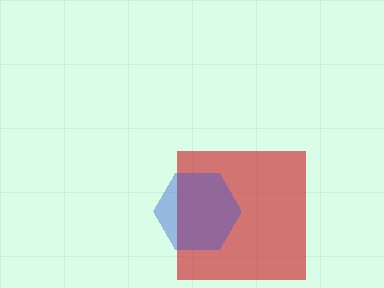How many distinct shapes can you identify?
There are 2 distinct shapes: a red square, a blue hexagon.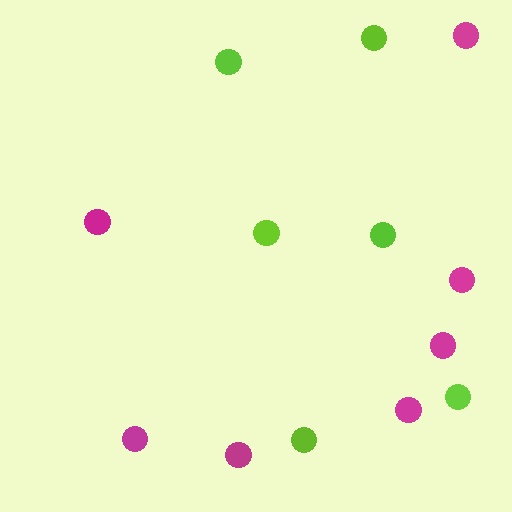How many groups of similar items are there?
There are 2 groups: one group of lime circles (6) and one group of magenta circles (7).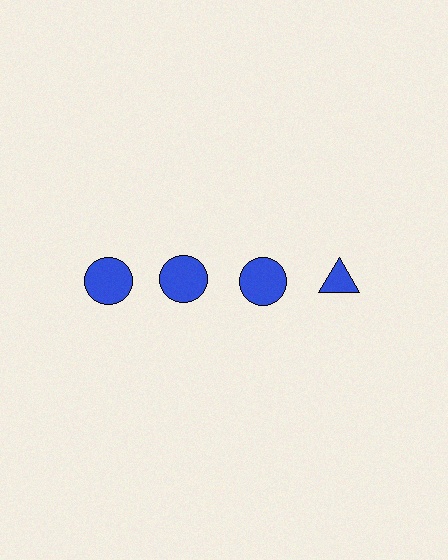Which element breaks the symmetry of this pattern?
The blue triangle in the top row, second from right column breaks the symmetry. All other shapes are blue circles.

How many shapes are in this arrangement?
There are 4 shapes arranged in a grid pattern.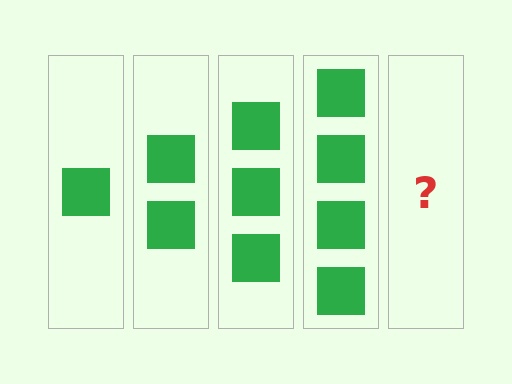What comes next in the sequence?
The next element should be 5 squares.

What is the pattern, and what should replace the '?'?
The pattern is that each step adds one more square. The '?' should be 5 squares.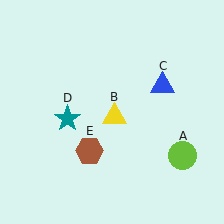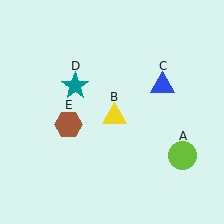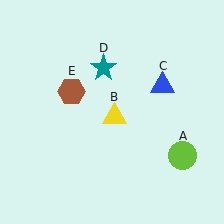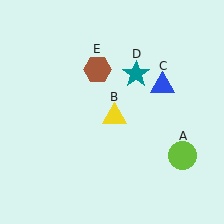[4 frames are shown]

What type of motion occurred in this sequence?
The teal star (object D), brown hexagon (object E) rotated clockwise around the center of the scene.